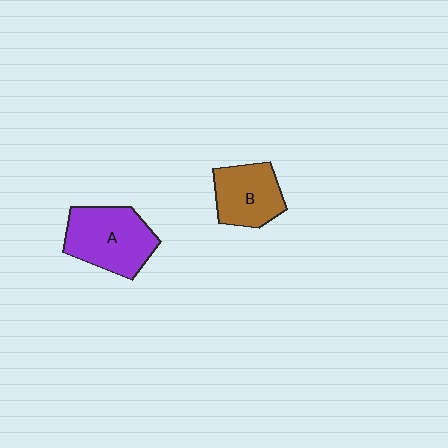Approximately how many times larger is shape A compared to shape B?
Approximately 1.3 times.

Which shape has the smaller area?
Shape B (brown).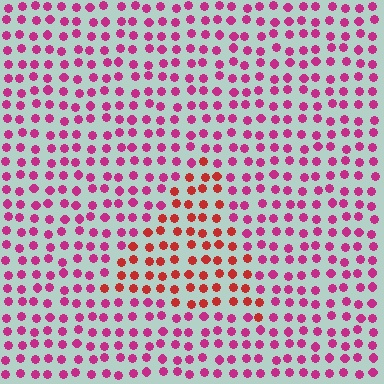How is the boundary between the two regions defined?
The boundary is defined purely by a slight shift in hue (about 37 degrees). Spacing, size, and orientation are identical on both sides.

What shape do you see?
I see a triangle.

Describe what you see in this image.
The image is filled with small magenta elements in a uniform arrangement. A triangle-shaped region is visible where the elements are tinted to a slightly different hue, forming a subtle color boundary.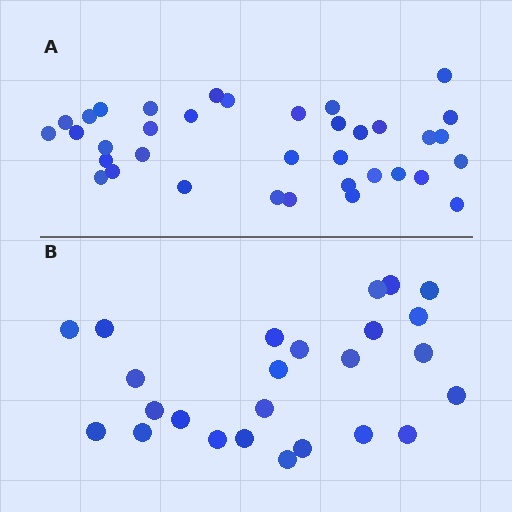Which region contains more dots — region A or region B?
Region A (the top region) has more dots.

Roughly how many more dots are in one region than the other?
Region A has roughly 12 or so more dots than region B.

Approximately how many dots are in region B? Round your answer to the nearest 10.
About 20 dots. (The exact count is 25, which rounds to 20.)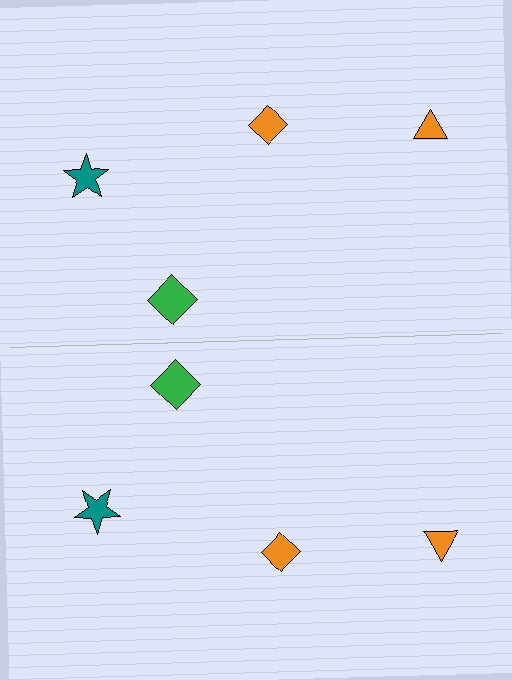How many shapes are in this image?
There are 8 shapes in this image.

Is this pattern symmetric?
Yes, this pattern has bilateral (reflection) symmetry.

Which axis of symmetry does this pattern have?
The pattern has a horizontal axis of symmetry running through the center of the image.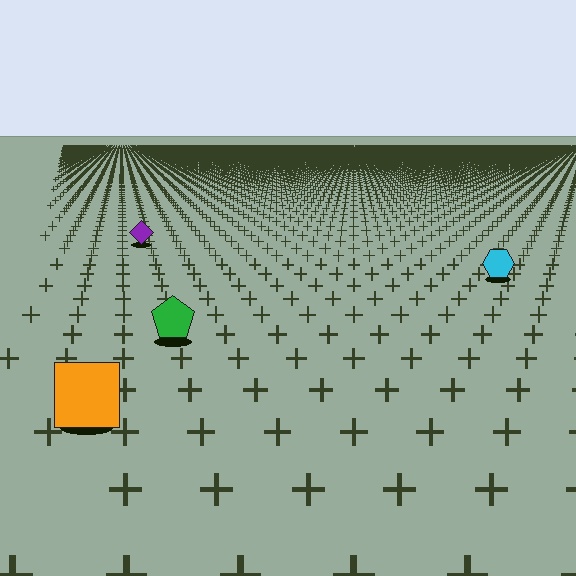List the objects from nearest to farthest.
From nearest to farthest: the orange square, the green pentagon, the cyan hexagon, the purple diamond.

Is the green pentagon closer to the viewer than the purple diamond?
Yes. The green pentagon is closer — you can tell from the texture gradient: the ground texture is coarser near it.